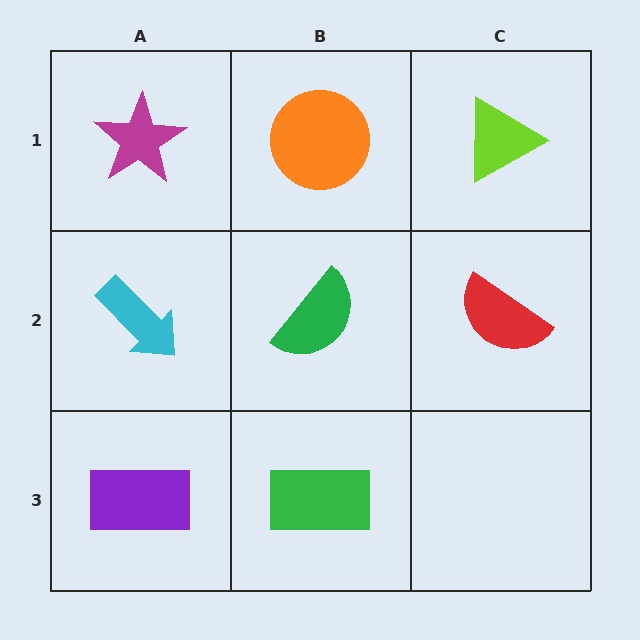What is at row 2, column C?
A red semicircle.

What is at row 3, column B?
A green rectangle.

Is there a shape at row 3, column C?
No, that cell is empty.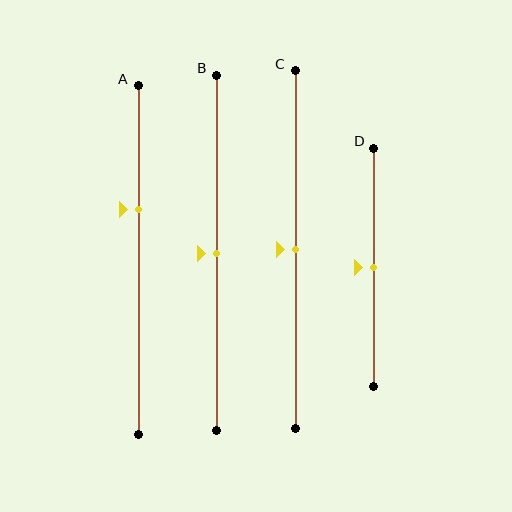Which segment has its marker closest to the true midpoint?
Segment B has its marker closest to the true midpoint.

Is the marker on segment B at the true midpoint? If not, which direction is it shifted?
Yes, the marker on segment B is at the true midpoint.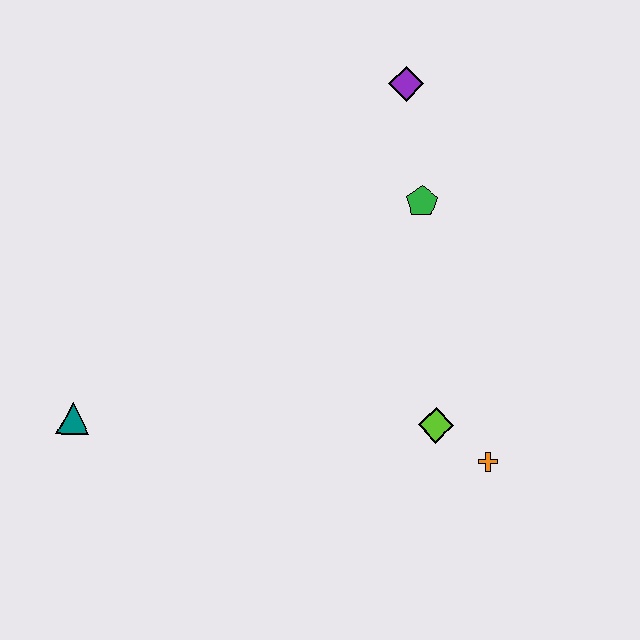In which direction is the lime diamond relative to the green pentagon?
The lime diamond is below the green pentagon.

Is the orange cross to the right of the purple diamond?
Yes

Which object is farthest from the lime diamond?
The teal triangle is farthest from the lime diamond.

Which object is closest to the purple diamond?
The green pentagon is closest to the purple diamond.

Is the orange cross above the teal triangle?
No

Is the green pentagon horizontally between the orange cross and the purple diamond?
Yes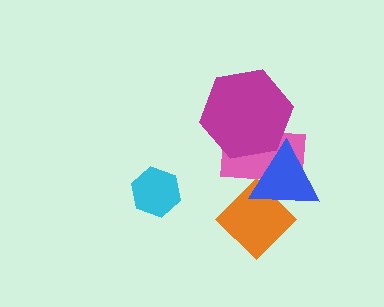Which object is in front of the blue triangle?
The magenta hexagon is in front of the blue triangle.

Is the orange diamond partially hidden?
Yes, it is partially covered by another shape.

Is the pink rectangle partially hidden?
Yes, it is partially covered by another shape.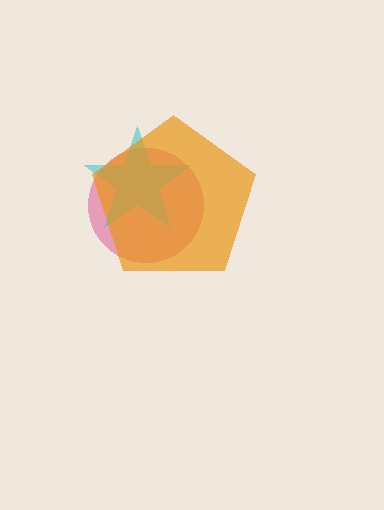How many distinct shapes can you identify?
There are 3 distinct shapes: a pink circle, a cyan star, an orange pentagon.